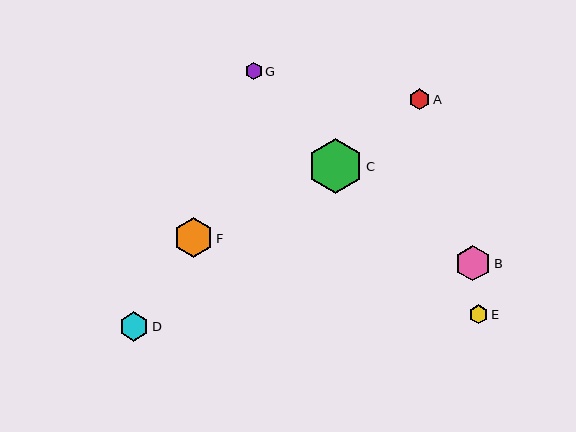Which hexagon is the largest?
Hexagon C is the largest with a size of approximately 55 pixels.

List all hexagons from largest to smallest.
From largest to smallest: C, F, B, D, A, E, G.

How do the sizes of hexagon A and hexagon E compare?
Hexagon A and hexagon E are approximately the same size.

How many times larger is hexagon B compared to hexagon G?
Hexagon B is approximately 2.0 times the size of hexagon G.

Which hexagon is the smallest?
Hexagon G is the smallest with a size of approximately 17 pixels.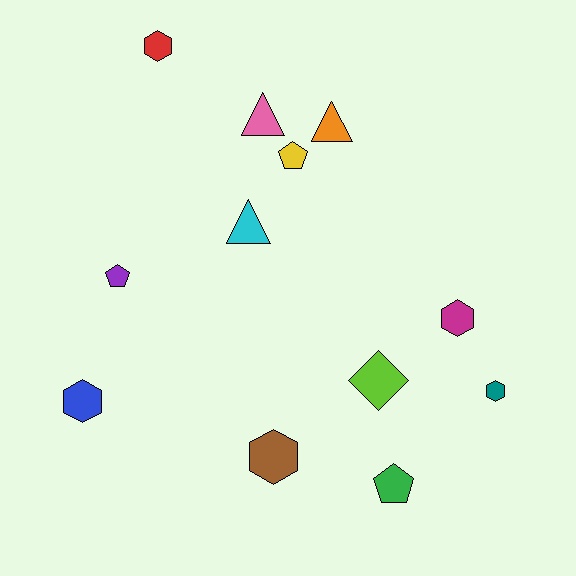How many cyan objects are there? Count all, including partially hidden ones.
There is 1 cyan object.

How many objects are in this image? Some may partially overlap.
There are 12 objects.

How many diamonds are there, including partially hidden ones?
There is 1 diamond.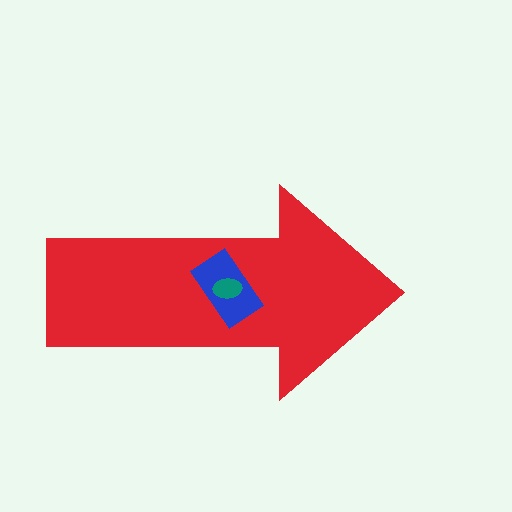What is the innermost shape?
The teal ellipse.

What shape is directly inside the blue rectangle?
The teal ellipse.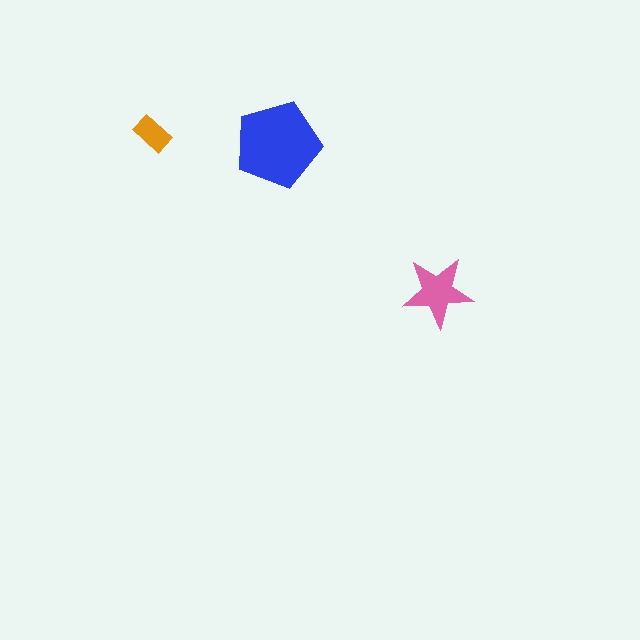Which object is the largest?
The blue pentagon.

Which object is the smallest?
The orange rectangle.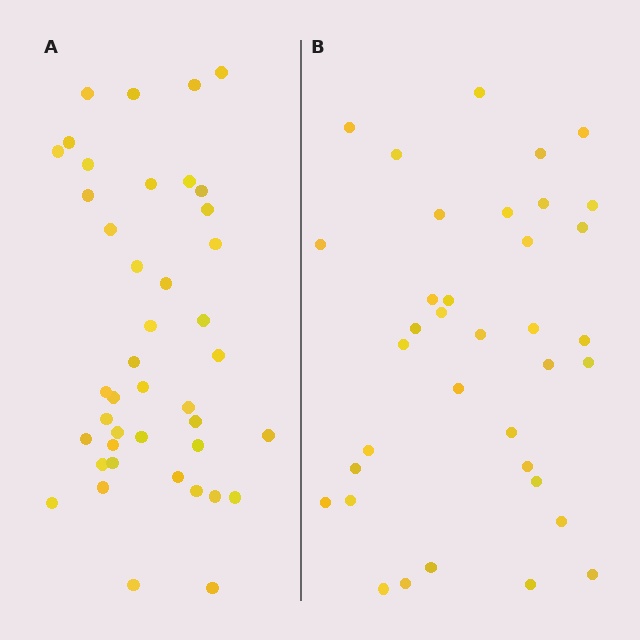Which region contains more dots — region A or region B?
Region A (the left region) has more dots.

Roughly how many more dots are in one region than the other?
Region A has about 6 more dots than region B.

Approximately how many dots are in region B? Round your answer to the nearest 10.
About 40 dots. (The exact count is 36, which rounds to 40.)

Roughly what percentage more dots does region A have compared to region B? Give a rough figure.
About 15% more.